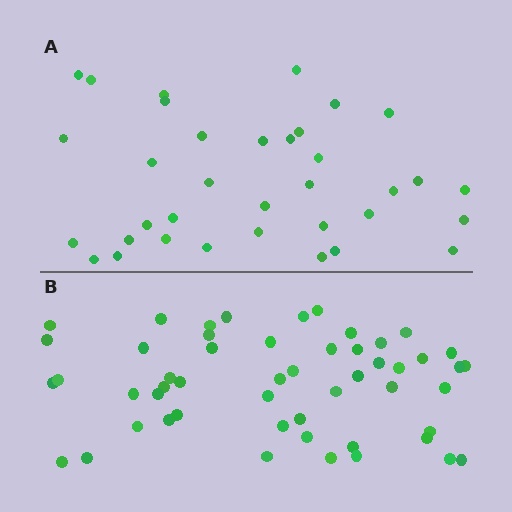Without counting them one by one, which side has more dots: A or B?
Region B (the bottom region) has more dots.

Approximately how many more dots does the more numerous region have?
Region B has approximately 15 more dots than region A.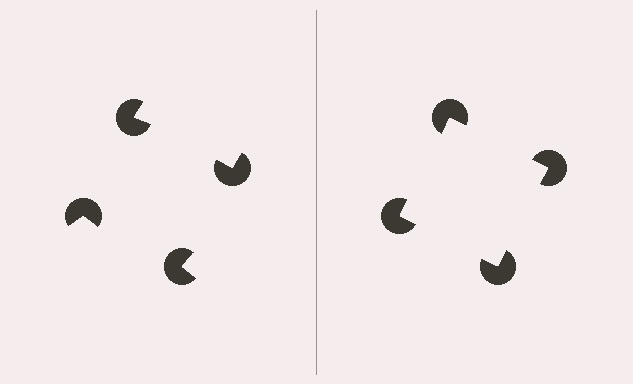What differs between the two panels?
The pac-man discs are positioned identically on both sides; only the wedge orientations differ. On the right they align to a square; on the left they are misaligned.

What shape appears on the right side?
An illusory square.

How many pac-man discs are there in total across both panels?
8 — 4 on each side.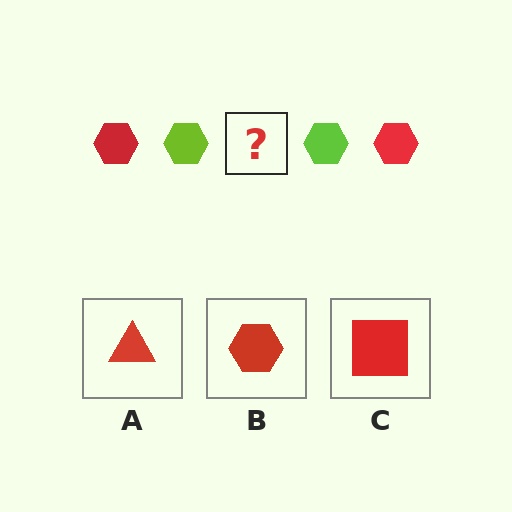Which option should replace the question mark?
Option B.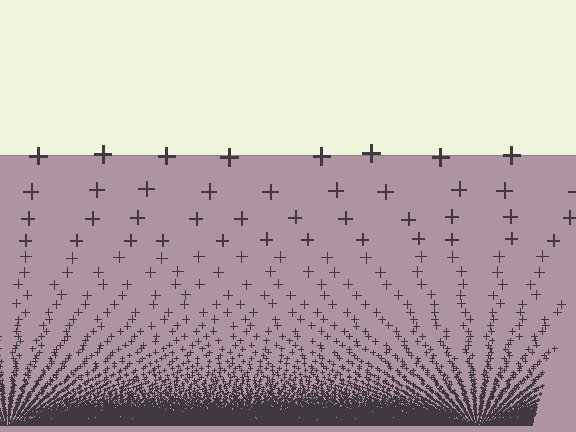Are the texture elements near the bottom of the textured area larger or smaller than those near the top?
Smaller. The gradient is inverted — elements near the bottom are smaller and denser.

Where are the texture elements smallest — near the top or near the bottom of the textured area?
Near the bottom.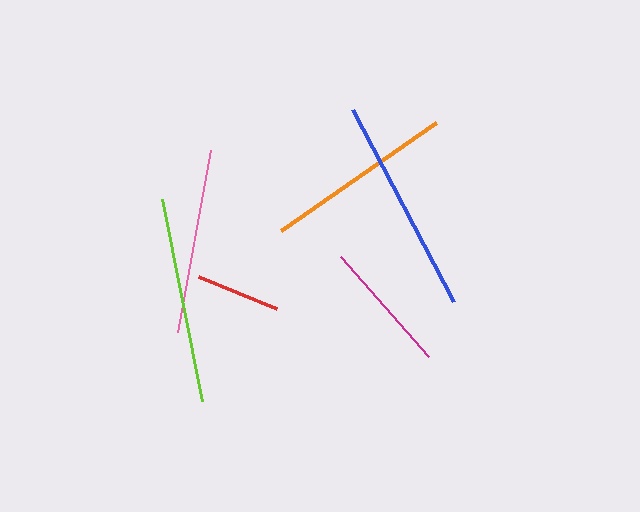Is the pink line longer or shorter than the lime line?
The lime line is longer than the pink line.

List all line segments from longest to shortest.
From longest to shortest: blue, lime, orange, pink, magenta, red.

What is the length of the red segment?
The red segment is approximately 85 pixels long.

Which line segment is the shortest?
The red line is the shortest at approximately 85 pixels.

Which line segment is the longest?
The blue line is the longest at approximately 217 pixels.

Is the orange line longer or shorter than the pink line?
The orange line is longer than the pink line.